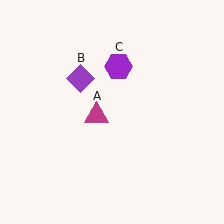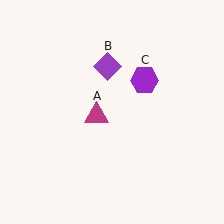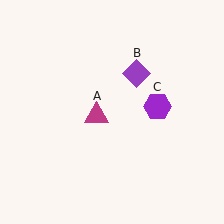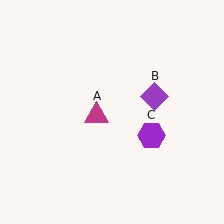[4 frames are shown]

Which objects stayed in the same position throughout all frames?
Magenta triangle (object A) remained stationary.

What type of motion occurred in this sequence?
The purple diamond (object B), purple hexagon (object C) rotated clockwise around the center of the scene.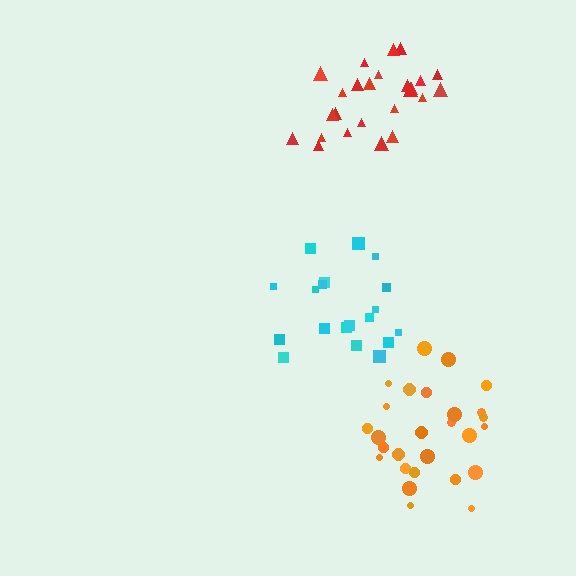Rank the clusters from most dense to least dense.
red, orange, cyan.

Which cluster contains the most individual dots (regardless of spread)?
Orange (27).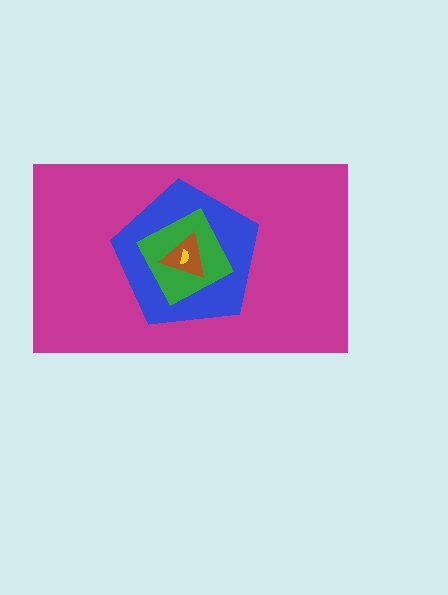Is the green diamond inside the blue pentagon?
Yes.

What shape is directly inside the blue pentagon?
The green diamond.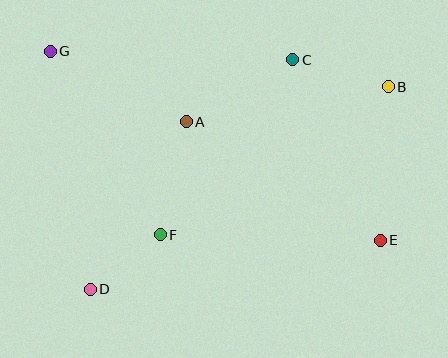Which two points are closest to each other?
Points D and F are closest to each other.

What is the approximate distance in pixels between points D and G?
The distance between D and G is approximately 241 pixels.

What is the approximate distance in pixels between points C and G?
The distance between C and G is approximately 242 pixels.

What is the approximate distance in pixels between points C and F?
The distance between C and F is approximately 219 pixels.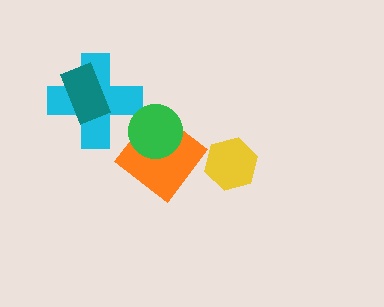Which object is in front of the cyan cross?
The teal rectangle is in front of the cyan cross.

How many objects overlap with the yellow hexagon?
0 objects overlap with the yellow hexagon.